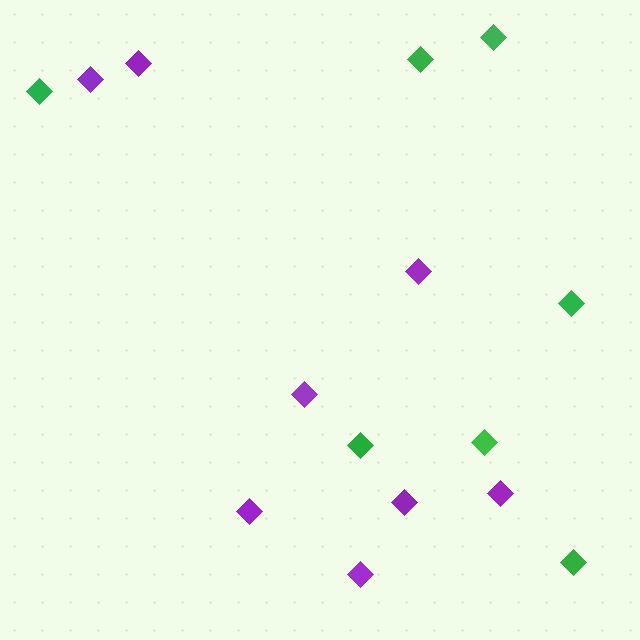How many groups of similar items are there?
There are 2 groups: one group of green diamonds (7) and one group of purple diamonds (8).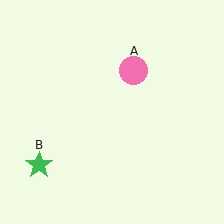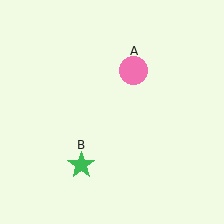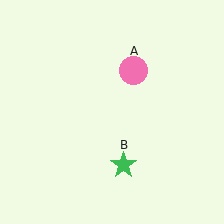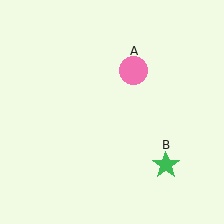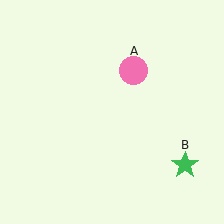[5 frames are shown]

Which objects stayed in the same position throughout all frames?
Pink circle (object A) remained stationary.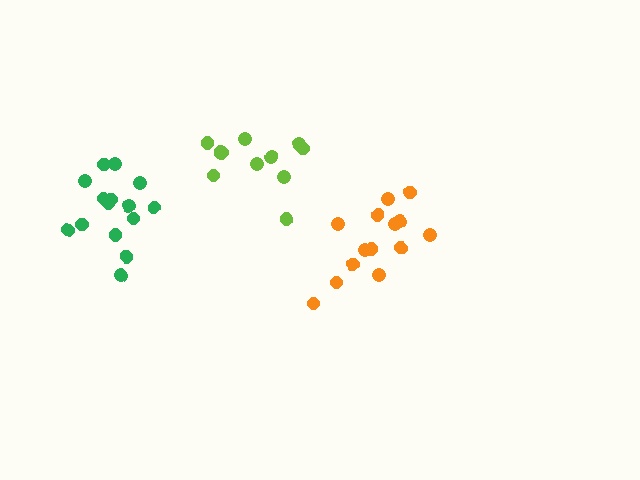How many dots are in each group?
Group 1: 14 dots, Group 2: 11 dots, Group 3: 15 dots (40 total).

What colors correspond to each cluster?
The clusters are colored: orange, lime, green.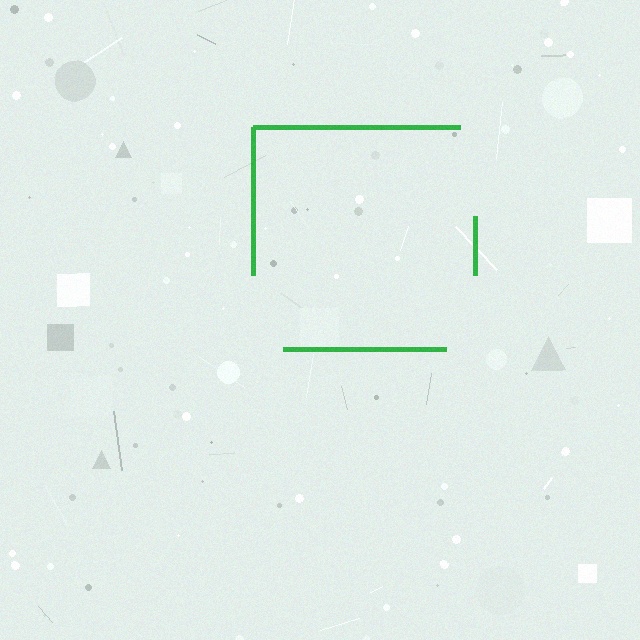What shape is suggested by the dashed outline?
The dashed outline suggests a square.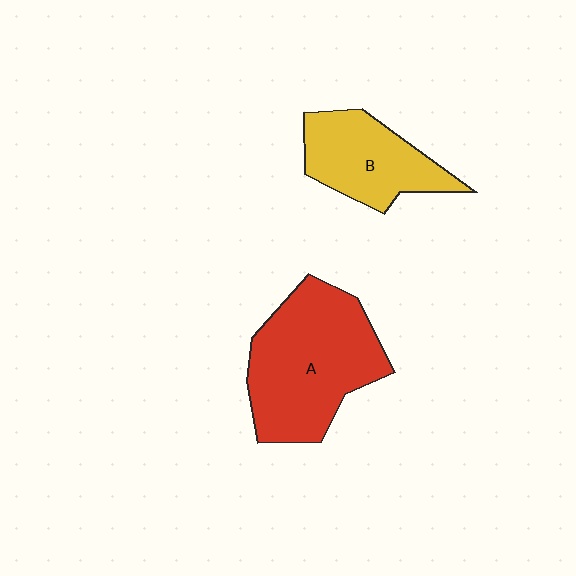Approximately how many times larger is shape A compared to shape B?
Approximately 1.6 times.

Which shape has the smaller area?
Shape B (yellow).